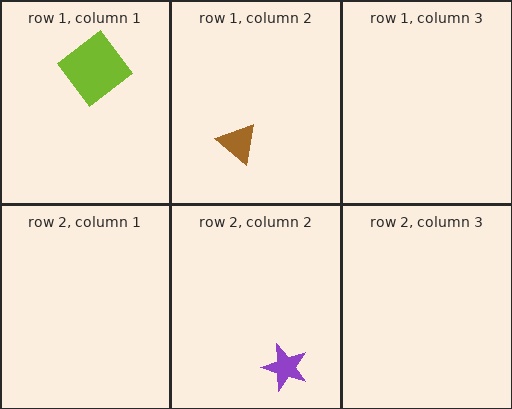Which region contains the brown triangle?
The row 1, column 2 region.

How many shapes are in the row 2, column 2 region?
1.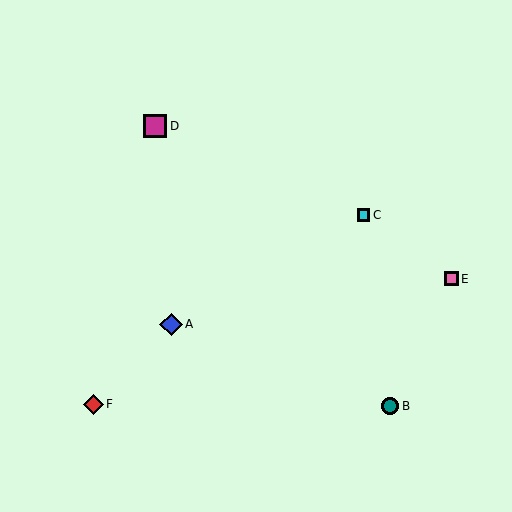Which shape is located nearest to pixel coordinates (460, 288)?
The pink square (labeled E) at (451, 279) is nearest to that location.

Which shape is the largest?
The magenta square (labeled D) is the largest.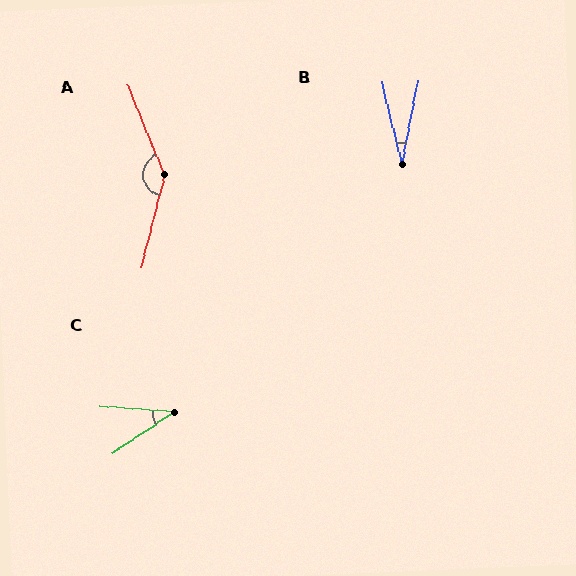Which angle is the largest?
A, at approximately 143 degrees.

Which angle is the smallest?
B, at approximately 24 degrees.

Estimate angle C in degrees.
Approximately 38 degrees.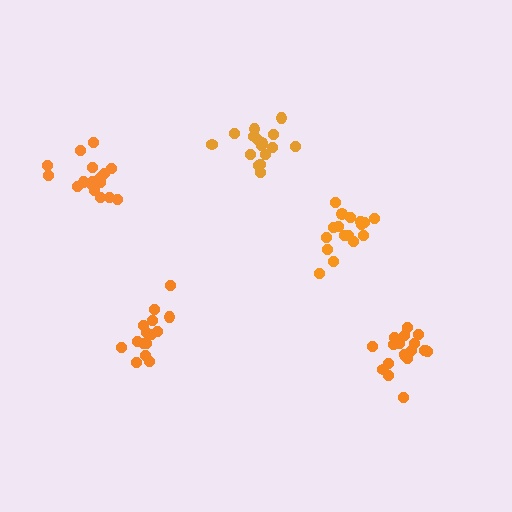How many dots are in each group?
Group 1: 16 dots, Group 2: 19 dots, Group 3: 15 dots, Group 4: 17 dots, Group 5: 17 dots (84 total).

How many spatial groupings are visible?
There are 5 spatial groupings.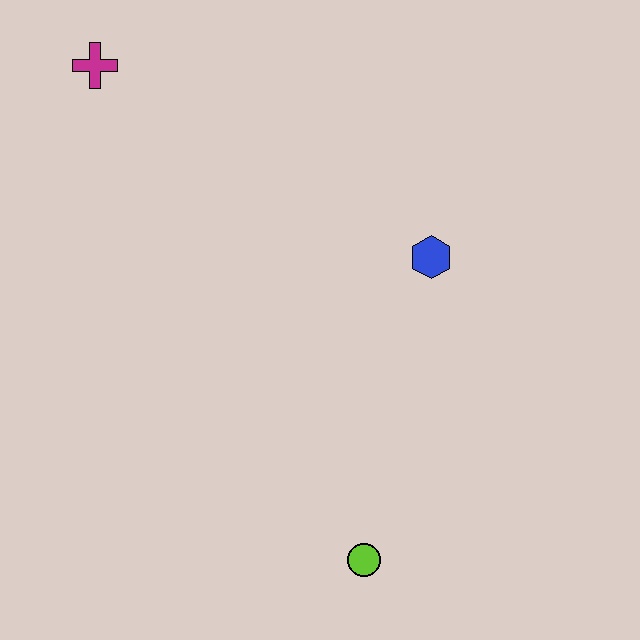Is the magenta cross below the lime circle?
No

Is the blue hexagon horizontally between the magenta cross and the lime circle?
No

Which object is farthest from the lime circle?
The magenta cross is farthest from the lime circle.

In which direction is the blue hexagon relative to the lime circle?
The blue hexagon is above the lime circle.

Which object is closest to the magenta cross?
The blue hexagon is closest to the magenta cross.